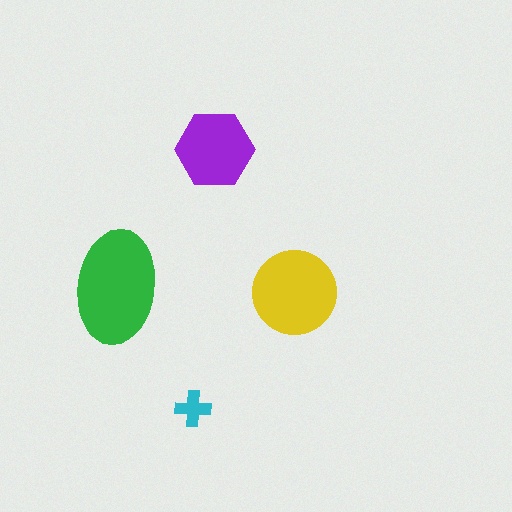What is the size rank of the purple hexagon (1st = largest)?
3rd.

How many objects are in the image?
There are 4 objects in the image.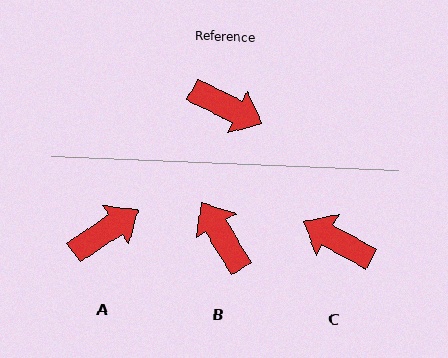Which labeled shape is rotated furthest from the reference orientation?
C, about 177 degrees away.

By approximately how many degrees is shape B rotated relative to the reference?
Approximately 147 degrees counter-clockwise.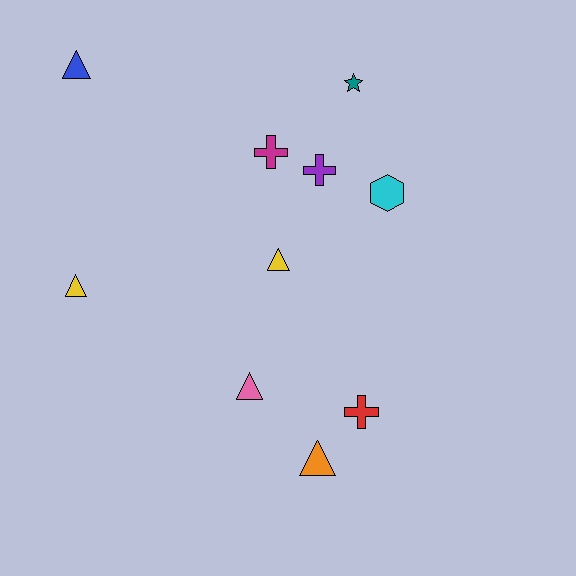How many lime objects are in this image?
There are no lime objects.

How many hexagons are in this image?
There is 1 hexagon.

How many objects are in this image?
There are 10 objects.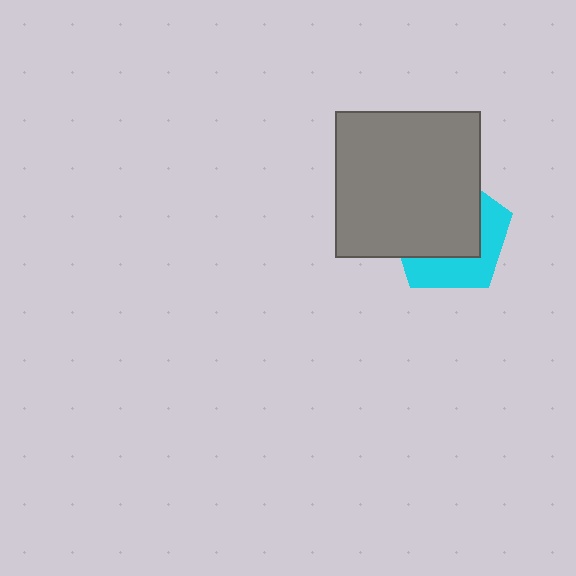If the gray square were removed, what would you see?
You would see the complete cyan pentagon.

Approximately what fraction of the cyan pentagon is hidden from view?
Roughly 61% of the cyan pentagon is hidden behind the gray square.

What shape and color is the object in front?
The object in front is a gray square.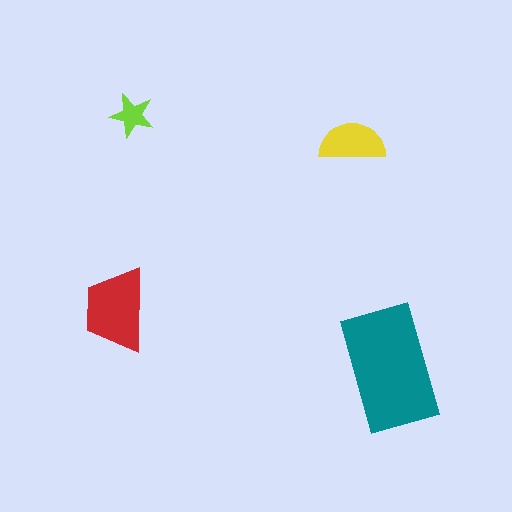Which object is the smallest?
The lime star.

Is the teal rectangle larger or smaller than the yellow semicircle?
Larger.